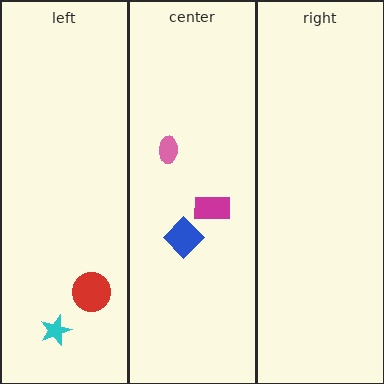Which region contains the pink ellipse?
The center region.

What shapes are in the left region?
The cyan star, the red circle.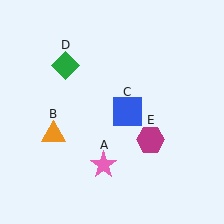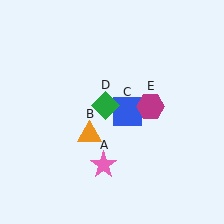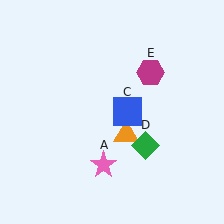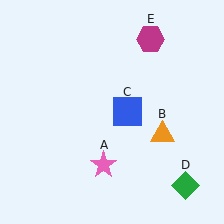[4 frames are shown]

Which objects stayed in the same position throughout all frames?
Pink star (object A) and blue square (object C) remained stationary.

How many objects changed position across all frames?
3 objects changed position: orange triangle (object B), green diamond (object D), magenta hexagon (object E).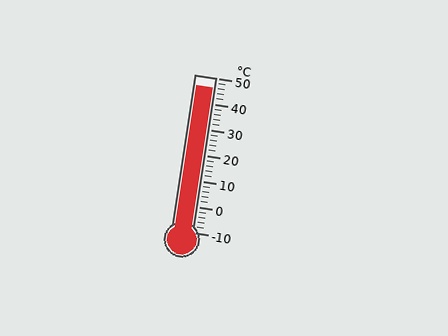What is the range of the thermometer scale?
The thermometer scale ranges from -10°C to 50°C.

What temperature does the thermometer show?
The thermometer shows approximately 46°C.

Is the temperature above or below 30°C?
The temperature is above 30°C.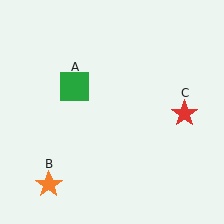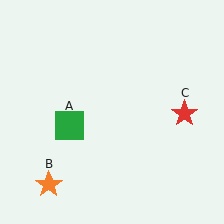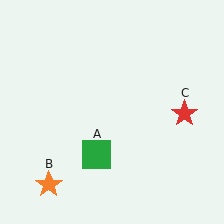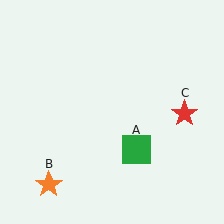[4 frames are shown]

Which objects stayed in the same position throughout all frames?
Orange star (object B) and red star (object C) remained stationary.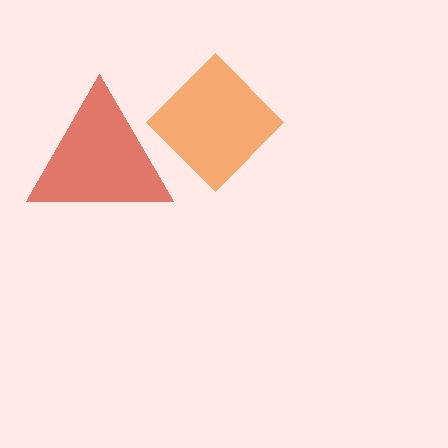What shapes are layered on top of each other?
The layered shapes are: an orange diamond, a red triangle.